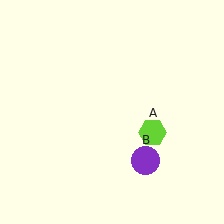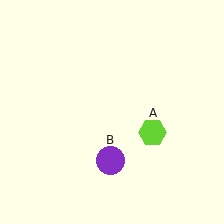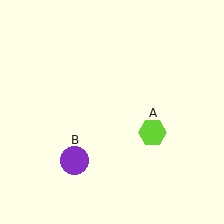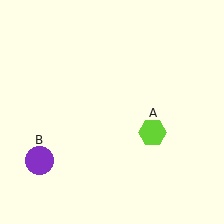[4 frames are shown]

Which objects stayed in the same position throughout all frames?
Lime hexagon (object A) remained stationary.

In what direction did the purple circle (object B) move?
The purple circle (object B) moved left.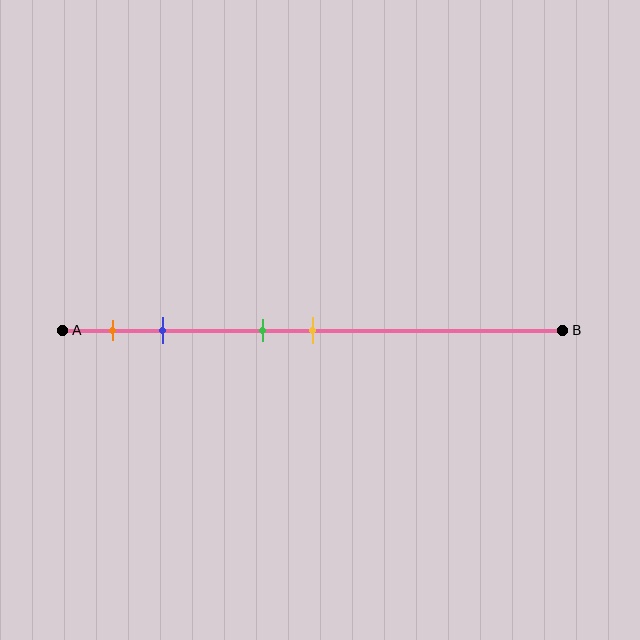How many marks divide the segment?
There are 4 marks dividing the segment.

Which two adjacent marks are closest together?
The green and yellow marks are the closest adjacent pair.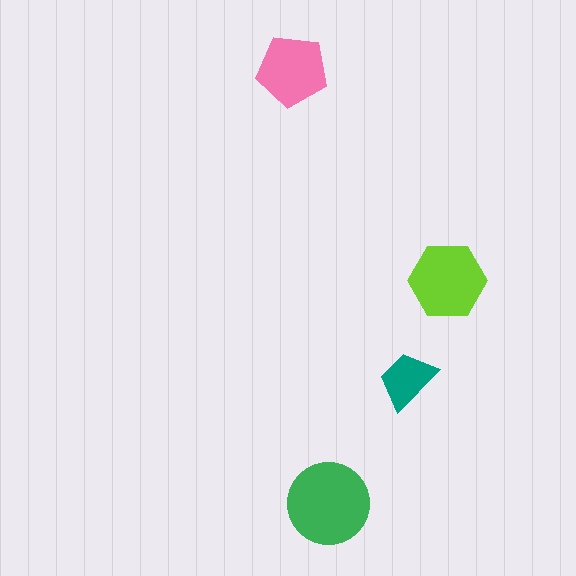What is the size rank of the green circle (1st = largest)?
1st.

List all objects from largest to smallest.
The green circle, the lime hexagon, the pink pentagon, the teal trapezoid.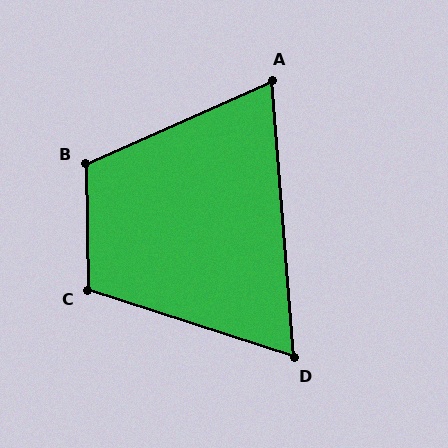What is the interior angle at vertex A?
Approximately 71 degrees (acute).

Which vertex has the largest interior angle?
B, at approximately 113 degrees.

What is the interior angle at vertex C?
Approximately 109 degrees (obtuse).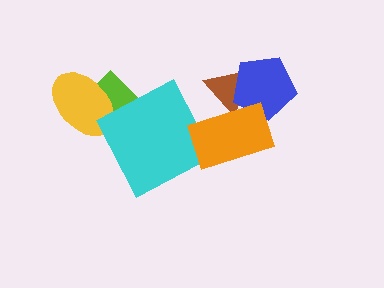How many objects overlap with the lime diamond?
2 objects overlap with the lime diamond.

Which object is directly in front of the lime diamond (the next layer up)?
The yellow ellipse is directly in front of the lime diamond.